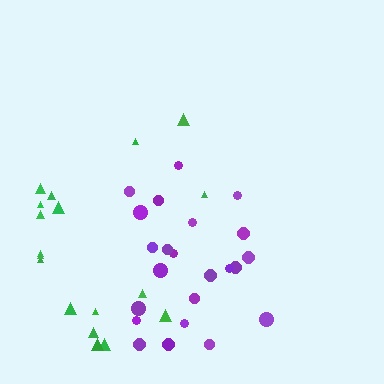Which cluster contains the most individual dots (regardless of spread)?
Purple (23).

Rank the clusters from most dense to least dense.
purple, green.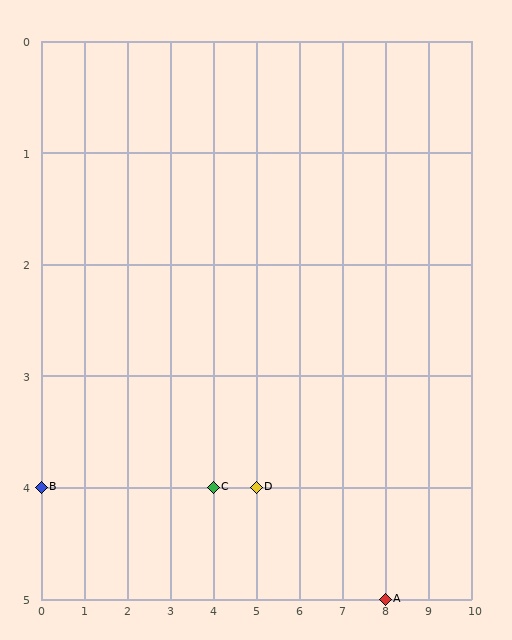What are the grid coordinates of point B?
Point B is at grid coordinates (0, 4).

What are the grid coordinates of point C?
Point C is at grid coordinates (4, 4).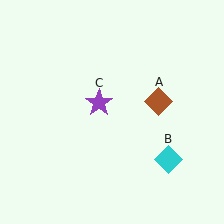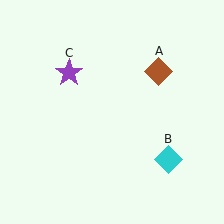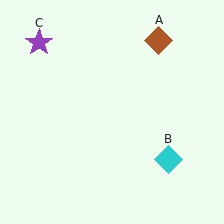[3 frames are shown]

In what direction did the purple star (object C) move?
The purple star (object C) moved up and to the left.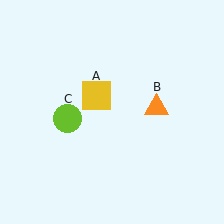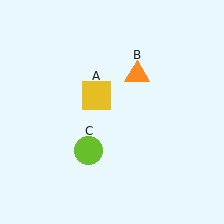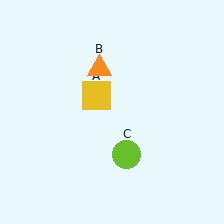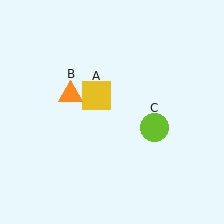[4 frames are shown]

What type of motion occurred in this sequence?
The orange triangle (object B), lime circle (object C) rotated counterclockwise around the center of the scene.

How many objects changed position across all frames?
2 objects changed position: orange triangle (object B), lime circle (object C).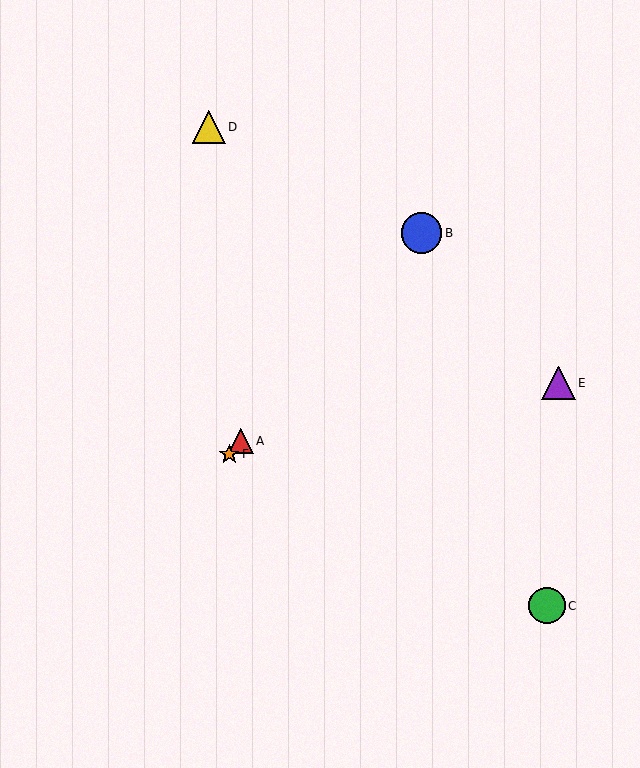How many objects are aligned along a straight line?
3 objects (A, B, F) are aligned along a straight line.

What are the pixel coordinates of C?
Object C is at (547, 606).